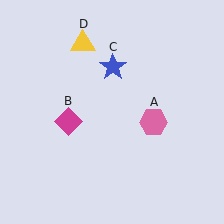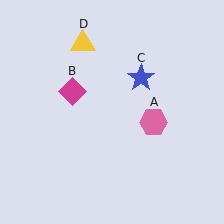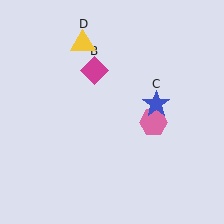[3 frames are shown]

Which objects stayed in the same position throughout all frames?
Pink hexagon (object A) and yellow triangle (object D) remained stationary.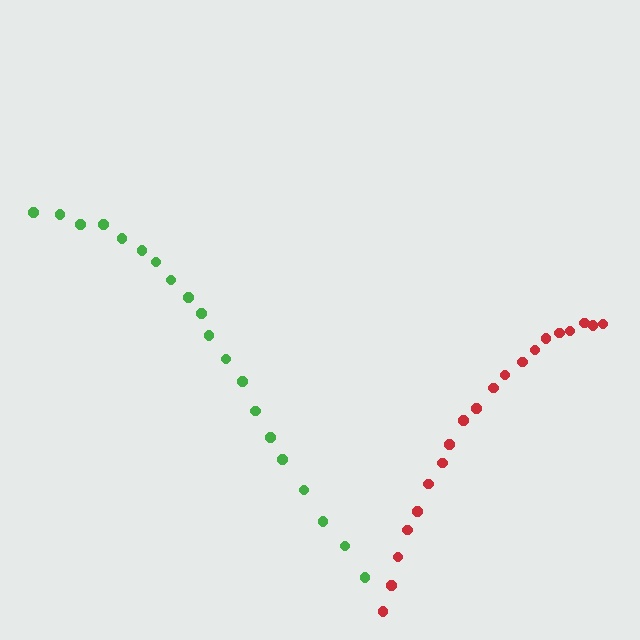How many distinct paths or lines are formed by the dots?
There are 2 distinct paths.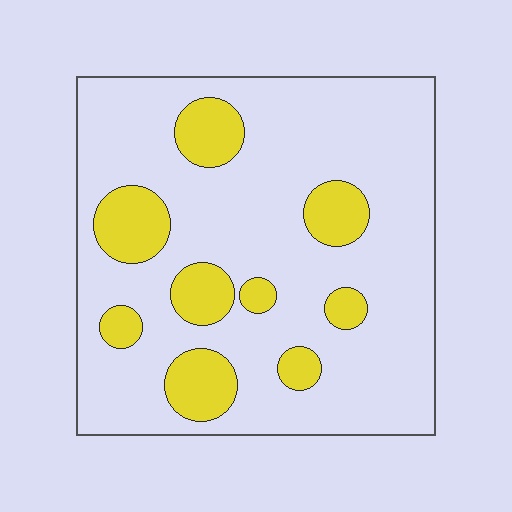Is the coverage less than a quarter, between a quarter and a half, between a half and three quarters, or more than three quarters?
Less than a quarter.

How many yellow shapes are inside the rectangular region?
9.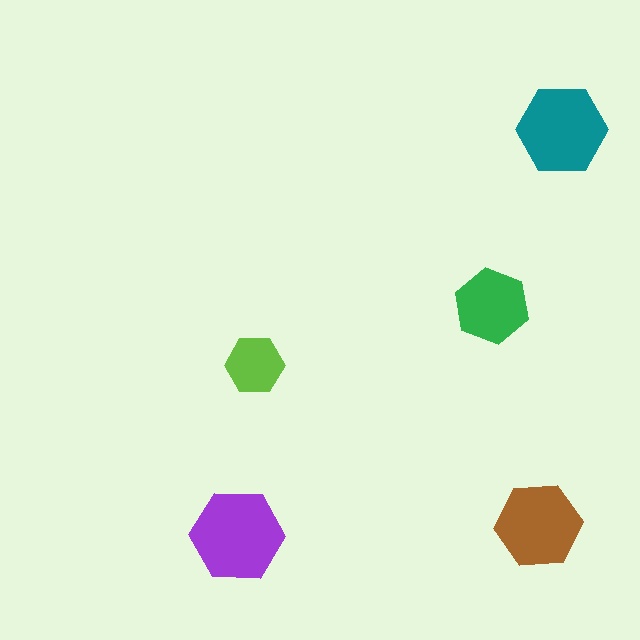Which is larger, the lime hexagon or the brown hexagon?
The brown one.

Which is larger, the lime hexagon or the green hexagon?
The green one.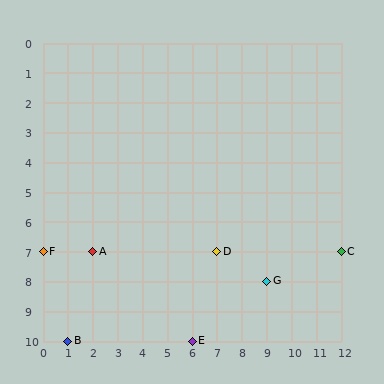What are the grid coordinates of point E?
Point E is at grid coordinates (6, 10).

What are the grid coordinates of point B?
Point B is at grid coordinates (1, 10).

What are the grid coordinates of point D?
Point D is at grid coordinates (7, 7).